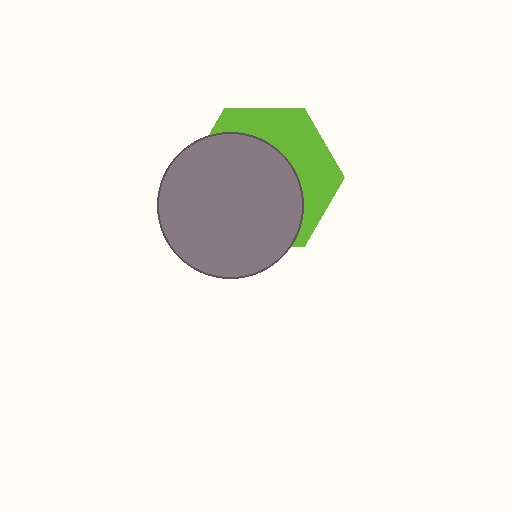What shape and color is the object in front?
The object in front is a gray circle.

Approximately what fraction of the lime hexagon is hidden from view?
Roughly 62% of the lime hexagon is hidden behind the gray circle.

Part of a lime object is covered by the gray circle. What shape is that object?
It is a hexagon.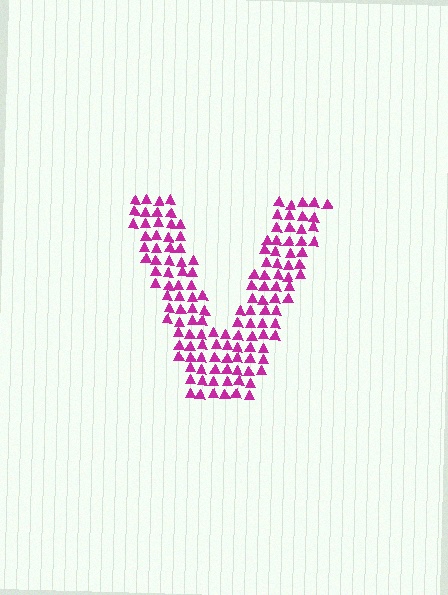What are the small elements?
The small elements are triangles.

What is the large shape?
The large shape is the letter V.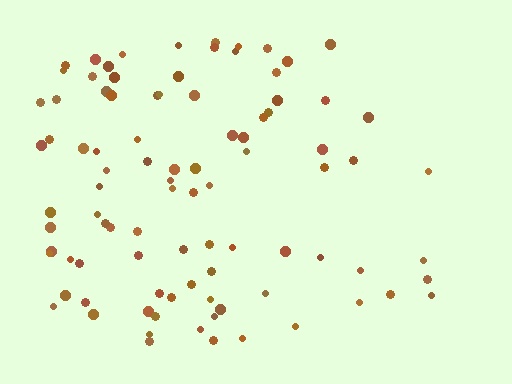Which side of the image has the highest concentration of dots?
The left.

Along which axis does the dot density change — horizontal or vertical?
Horizontal.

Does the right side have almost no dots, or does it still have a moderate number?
Still a moderate number, just noticeably fewer than the left.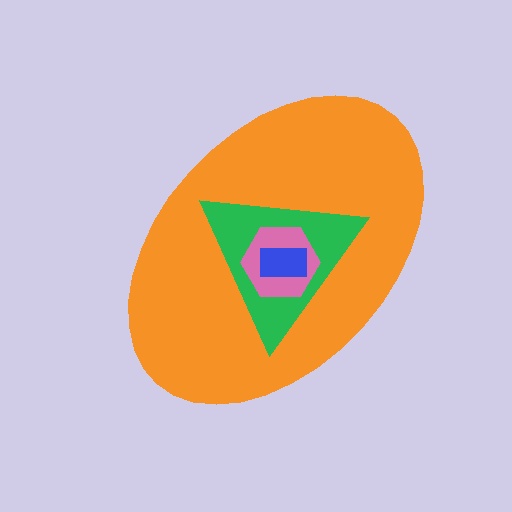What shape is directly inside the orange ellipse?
The green triangle.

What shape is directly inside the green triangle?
The pink hexagon.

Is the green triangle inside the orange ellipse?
Yes.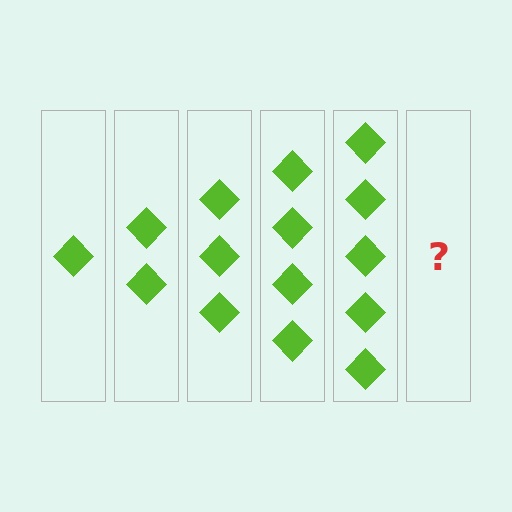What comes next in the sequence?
The next element should be 6 diamonds.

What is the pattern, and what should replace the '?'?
The pattern is that each step adds one more diamond. The '?' should be 6 diamonds.